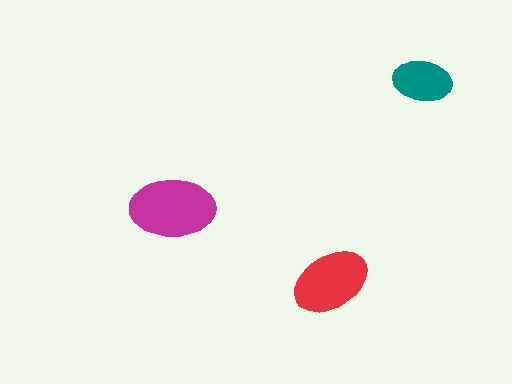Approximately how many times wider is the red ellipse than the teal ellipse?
About 1.5 times wider.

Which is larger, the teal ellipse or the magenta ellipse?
The magenta one.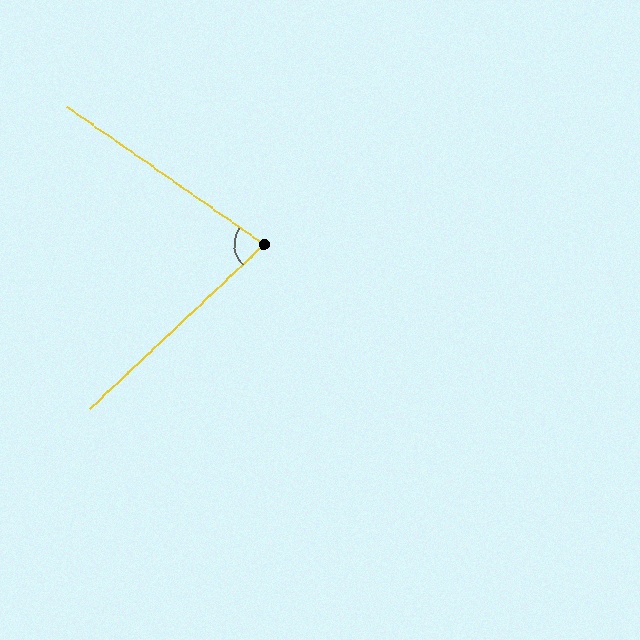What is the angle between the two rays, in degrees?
Approximately 78 degrees.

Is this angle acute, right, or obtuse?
It is acute.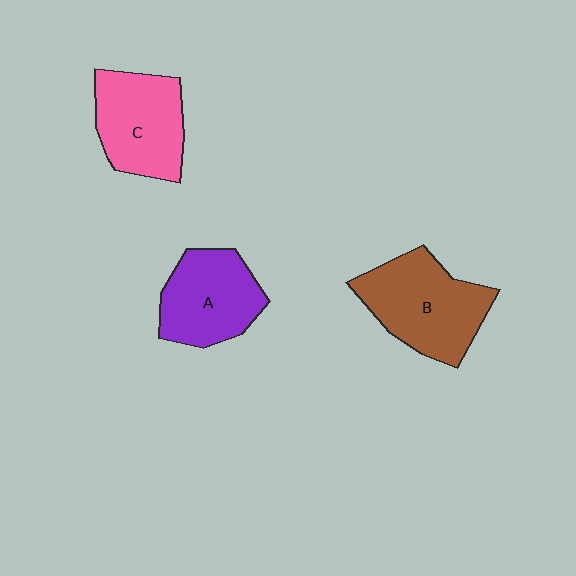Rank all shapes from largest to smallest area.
From largest to smallest: B (brown), C (pink), A (purple).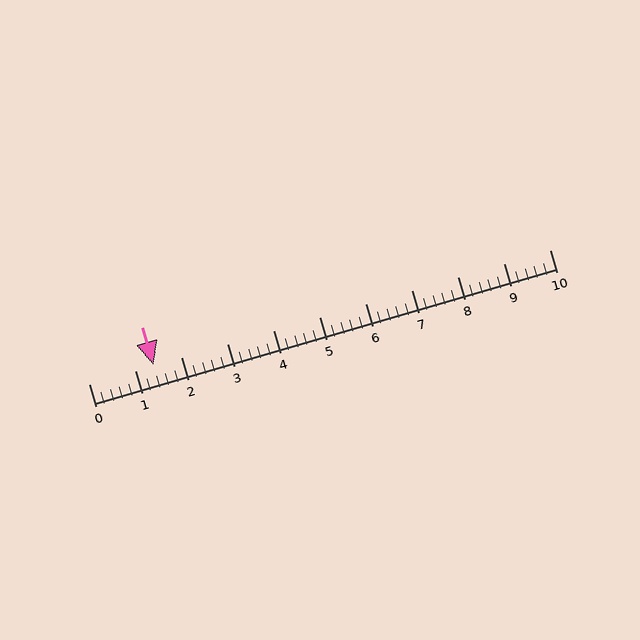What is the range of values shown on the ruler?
The ruler shows values from 0 to 10.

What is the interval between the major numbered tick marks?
The major tick marks are spaced 1 units apart.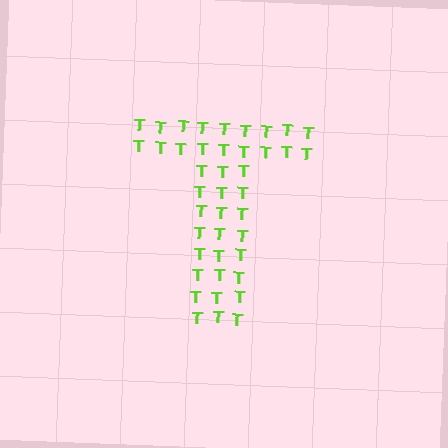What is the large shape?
The large shape is the letter T.